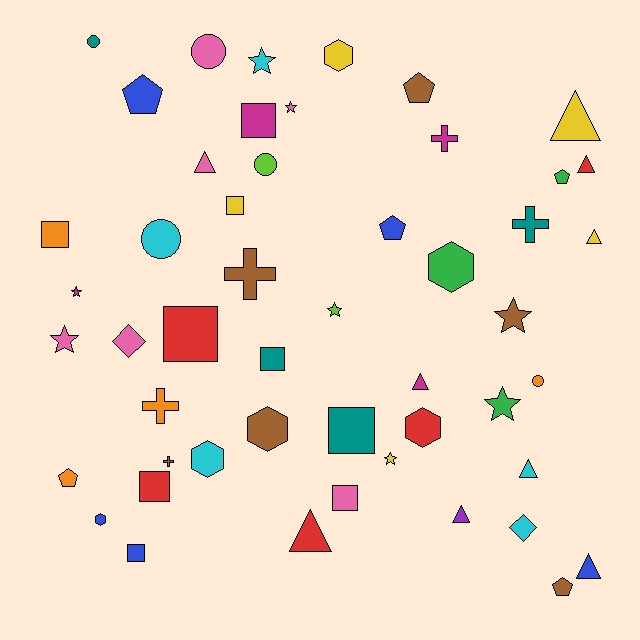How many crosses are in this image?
There are 5 crosses.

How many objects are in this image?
There are 50 objects.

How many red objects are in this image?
There are 5 red objects.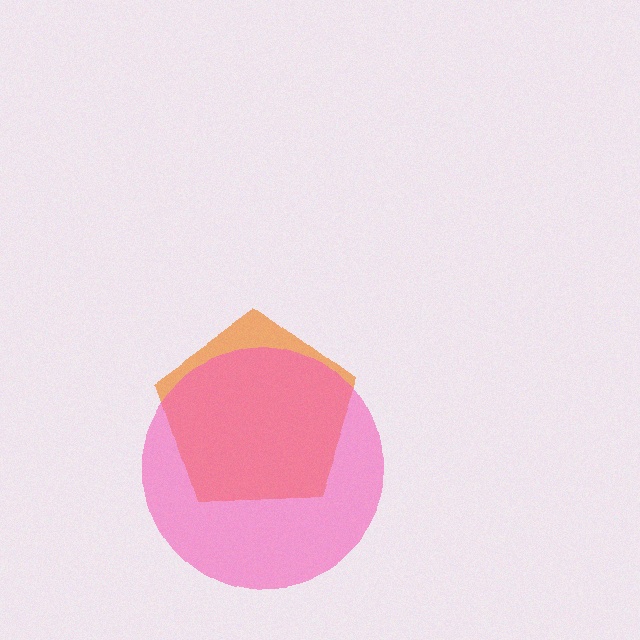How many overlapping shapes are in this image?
There are 2 overlapping shapes in the image.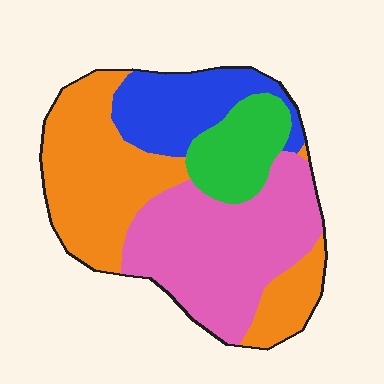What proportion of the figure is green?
Green covers 13% of the figure.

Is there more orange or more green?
Orange.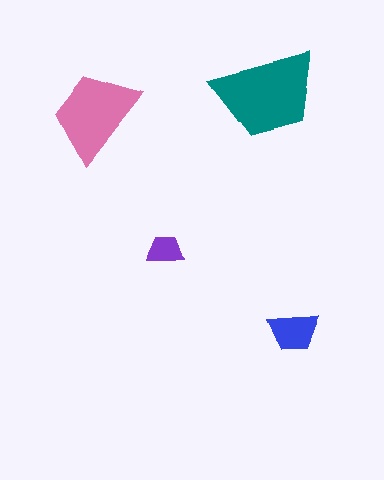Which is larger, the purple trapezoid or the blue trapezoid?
The blue one.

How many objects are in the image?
There are 4 objects in the image.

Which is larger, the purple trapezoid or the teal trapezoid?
The teal one.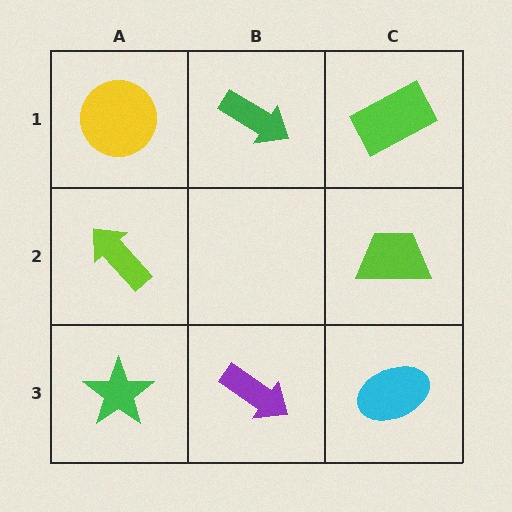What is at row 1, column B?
A green arrow.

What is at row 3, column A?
A green star.